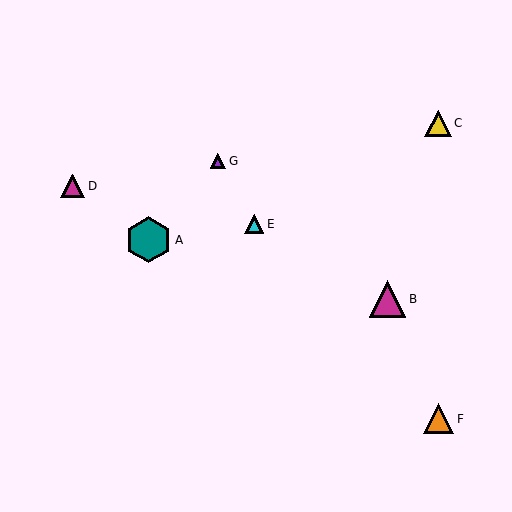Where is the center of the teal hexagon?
The center of the teal hexagon is at (149, 240).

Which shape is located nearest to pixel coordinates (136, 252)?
The teal hexagon (labeled A) at (149, 240) is nearest to that location.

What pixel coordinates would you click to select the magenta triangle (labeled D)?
Click at (73, 186) to select the magenta triangle D.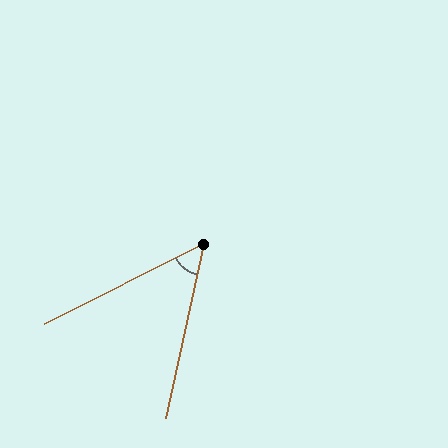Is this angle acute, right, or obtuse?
It is acute.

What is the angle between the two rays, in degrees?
Approximately 51 degrees.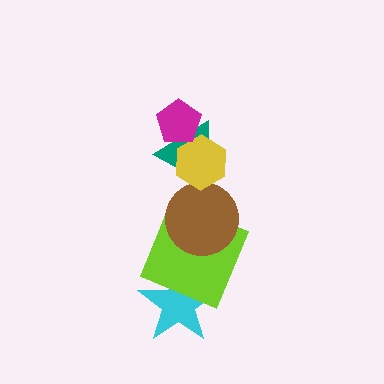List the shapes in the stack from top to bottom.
From top to bottom: the magenta pentagon, the yellow hexagon, the teal triangle, the brown circle, the lime square, the cyan star.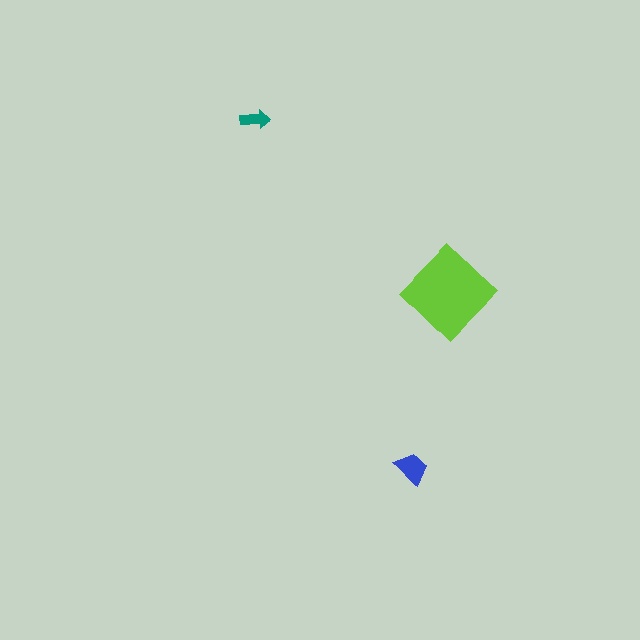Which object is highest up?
The teal arrow is topmost.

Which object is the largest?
The lime diamond.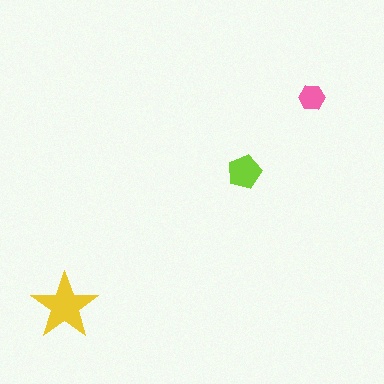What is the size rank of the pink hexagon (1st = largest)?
3rd.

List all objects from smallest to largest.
The pink hexagon, the lime pentagon, the yellow star.